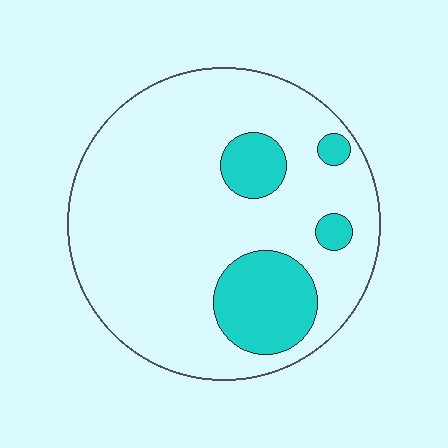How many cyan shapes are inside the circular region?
4.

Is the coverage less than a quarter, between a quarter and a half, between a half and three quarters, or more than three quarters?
Less than a quarter.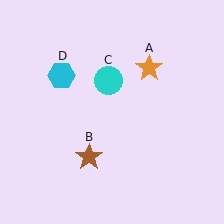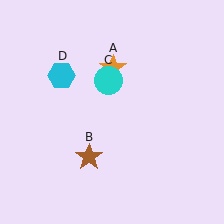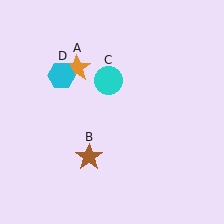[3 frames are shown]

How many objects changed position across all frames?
1 object changed position: orange star (object A).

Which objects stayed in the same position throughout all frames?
Brown star (object B) and cyan circle (object C) and cyan hexagon (object D) remained stationary.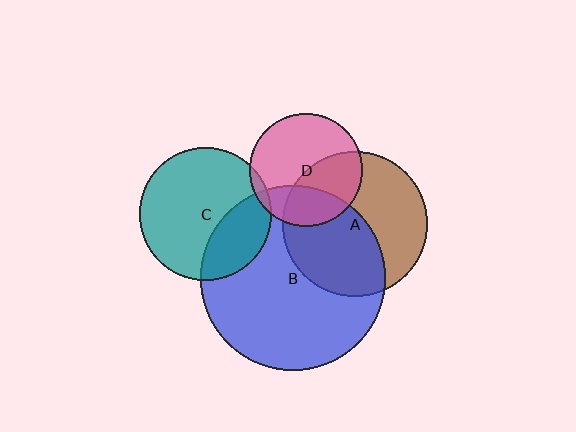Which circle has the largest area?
Circle B (blue).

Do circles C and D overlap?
Yes.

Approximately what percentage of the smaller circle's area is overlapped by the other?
Approximately 5%.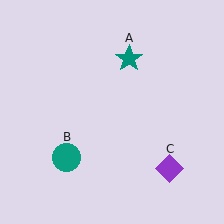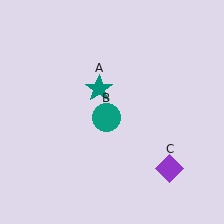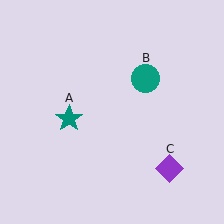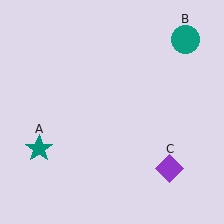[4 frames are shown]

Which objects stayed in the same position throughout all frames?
Purple diamond (object C) remained stationary.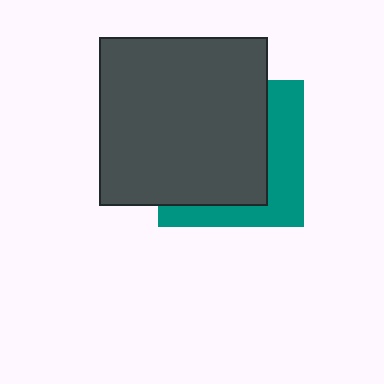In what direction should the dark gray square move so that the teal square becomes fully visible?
The dark gray square should move left. That is the shortest direction to clear the overlap and leave the teal square fully visible.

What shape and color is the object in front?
The object in front is a dark gray square.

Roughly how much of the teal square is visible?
A small part of it is visible (roughly 36%).